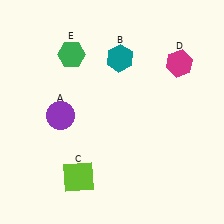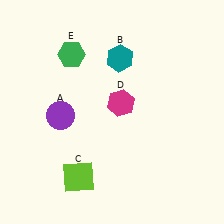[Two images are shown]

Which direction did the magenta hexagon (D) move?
The magenta hexagon (D) moved left.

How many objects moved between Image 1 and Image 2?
1 object moved between the two images.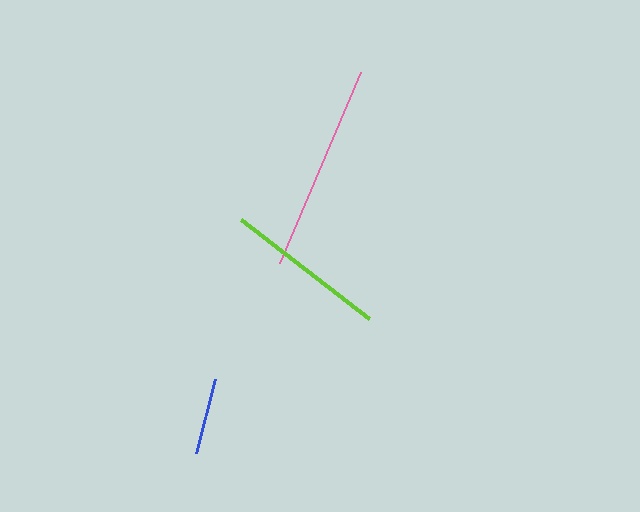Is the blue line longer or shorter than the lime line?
The lime line is longer than the blue line.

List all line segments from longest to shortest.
From longest to shortest: pink, lime, blue.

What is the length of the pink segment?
The pink segment is approximately 208 pixels long.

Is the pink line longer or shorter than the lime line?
The pink line is longer than the lime line.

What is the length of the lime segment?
The lime segment is approximately 162 pixels long.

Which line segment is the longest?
The pink line is the longest at approximately 208 pixels.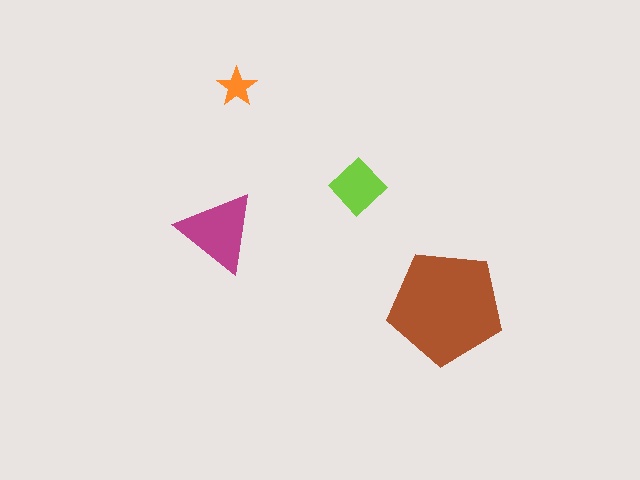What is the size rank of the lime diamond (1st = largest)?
3rd.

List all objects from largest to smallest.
The brown pentagon, the magenta triangle, the lime diamond, the orange star.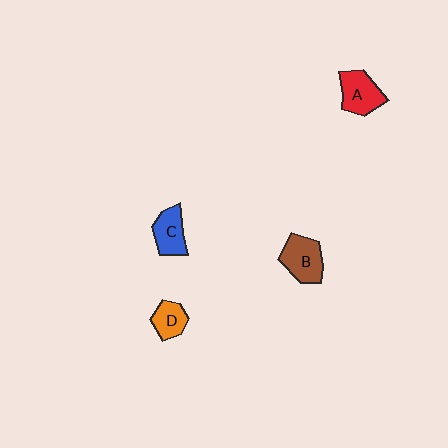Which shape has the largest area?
Shape B (brown).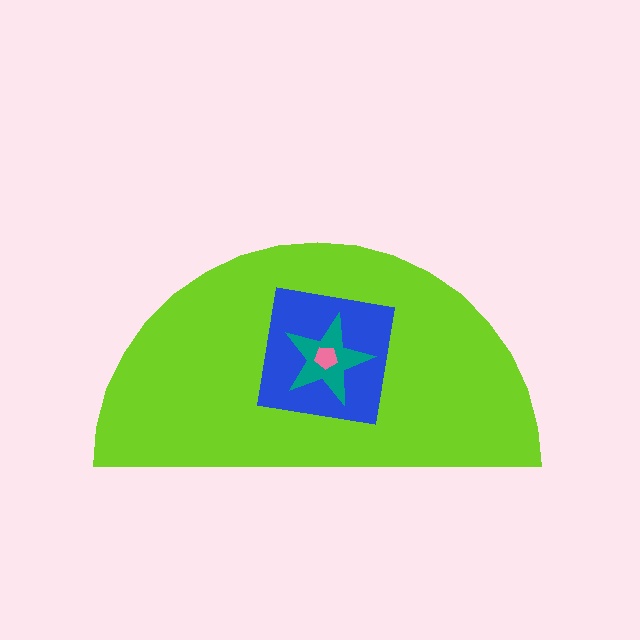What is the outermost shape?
The lime semicircle.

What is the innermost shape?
The pink pentagon.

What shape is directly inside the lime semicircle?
The blue square.